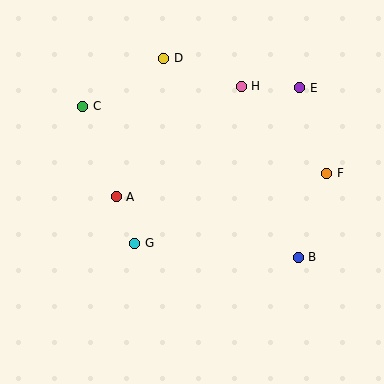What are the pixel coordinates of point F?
Point F is at (327, 173).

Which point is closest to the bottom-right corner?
Point B is closest to the bottom-right corner.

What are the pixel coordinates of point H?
Point H is at (241, 86).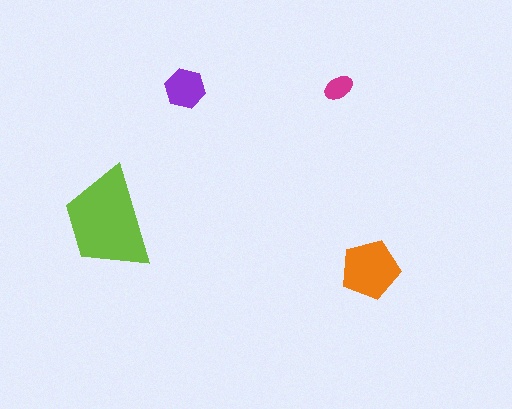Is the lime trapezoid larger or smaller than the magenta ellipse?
Larger.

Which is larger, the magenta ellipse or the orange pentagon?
The orange pentagon.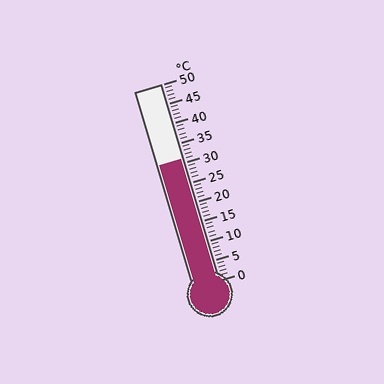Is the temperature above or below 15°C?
The temperature is above 15°C.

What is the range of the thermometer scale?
The thermometer scale ranges from 0°C to 50°C.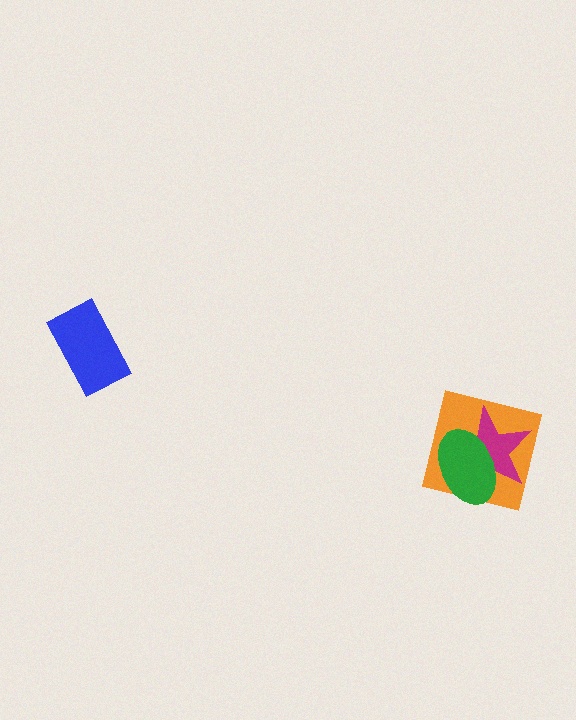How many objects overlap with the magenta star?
2 objects overlap with the magenta star.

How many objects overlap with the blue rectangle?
0 objects overlap with the blue rectangle.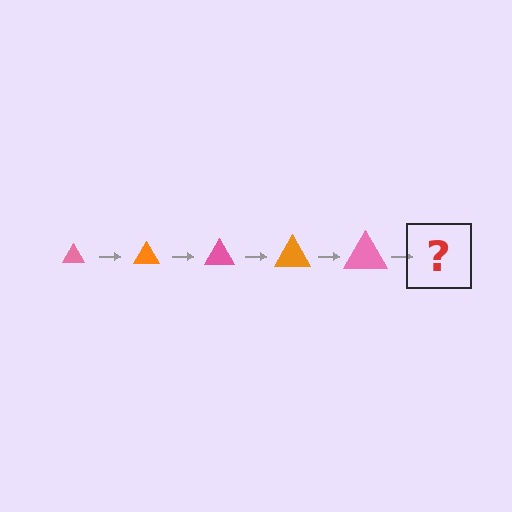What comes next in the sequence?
The next element should be an orange triangle, larger than the previous one.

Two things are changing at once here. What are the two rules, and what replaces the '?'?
The two rules are that the triangle grows larger each step and the color cycles through pink and orange. The '?' should be an orange triangle, larger than the previous one.